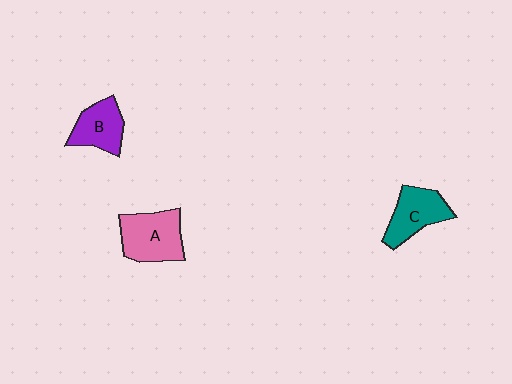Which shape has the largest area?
Shape A (pink).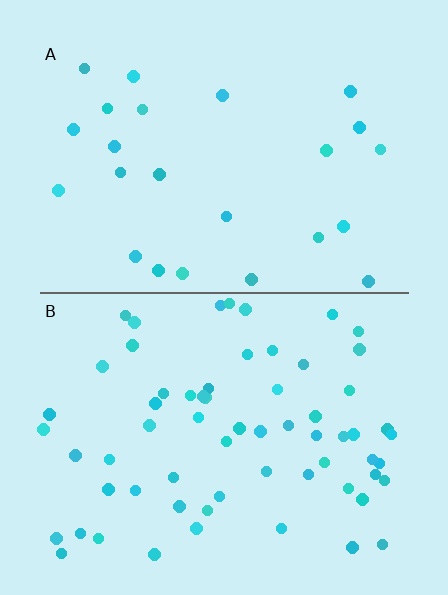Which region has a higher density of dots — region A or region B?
B (the bottom).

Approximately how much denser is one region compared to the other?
Approximately 2.7× — region B over region A.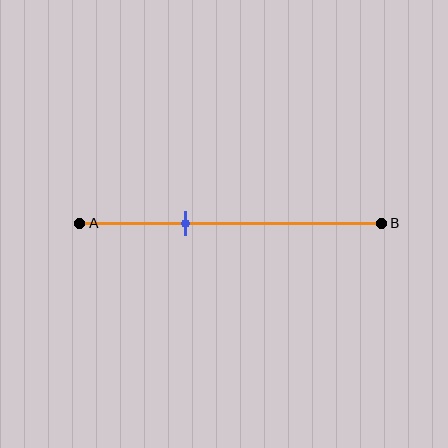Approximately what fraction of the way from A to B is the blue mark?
The blue mark is approximately 35% of the way from A to B.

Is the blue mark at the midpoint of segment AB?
No, the mark is at about 35% from A, not at the 50% midpoint.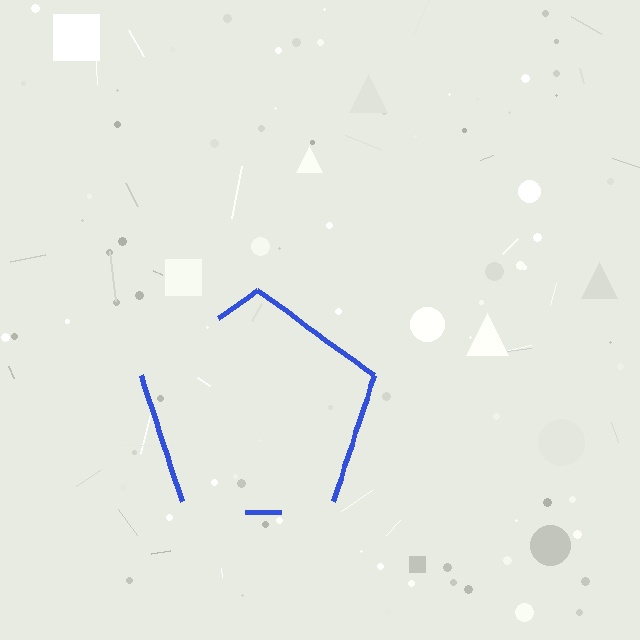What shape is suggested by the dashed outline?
The dashed outline suggests a pentagon.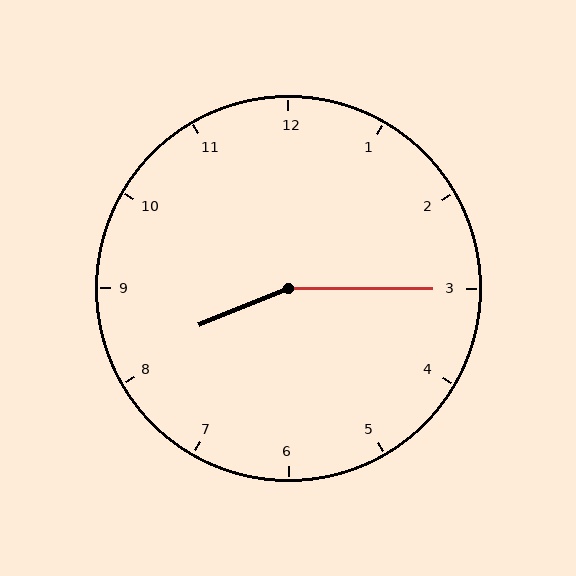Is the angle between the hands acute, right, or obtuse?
It is obtuse.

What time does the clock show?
8:15.